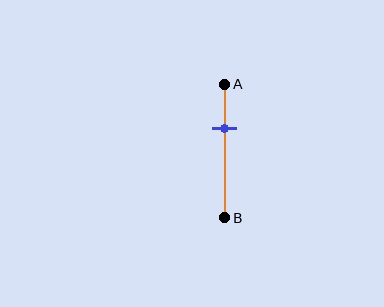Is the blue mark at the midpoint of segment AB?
No, the mark is at about 35% from A, not at the 50% midpoint.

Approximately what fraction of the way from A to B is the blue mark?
The blue mark is approximately 35% of the way from A to B.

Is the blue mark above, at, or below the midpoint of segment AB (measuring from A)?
The blue mark is above the midpoint of segment AB.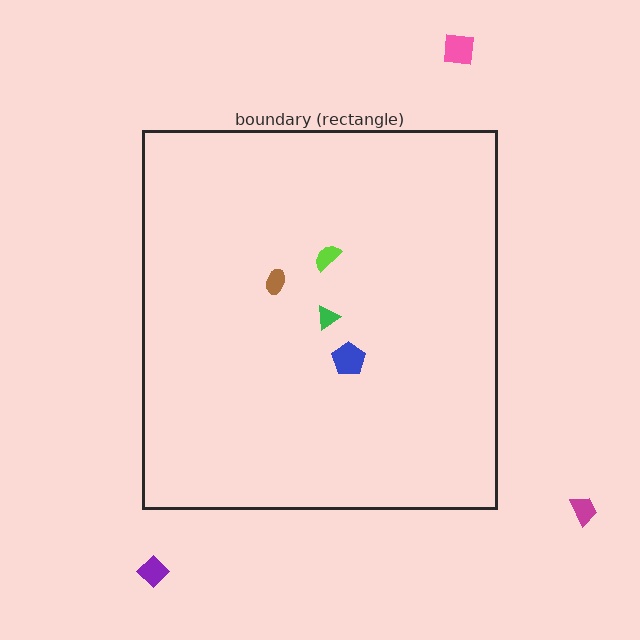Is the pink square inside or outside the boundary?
Outside.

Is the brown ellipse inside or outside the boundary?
Inside.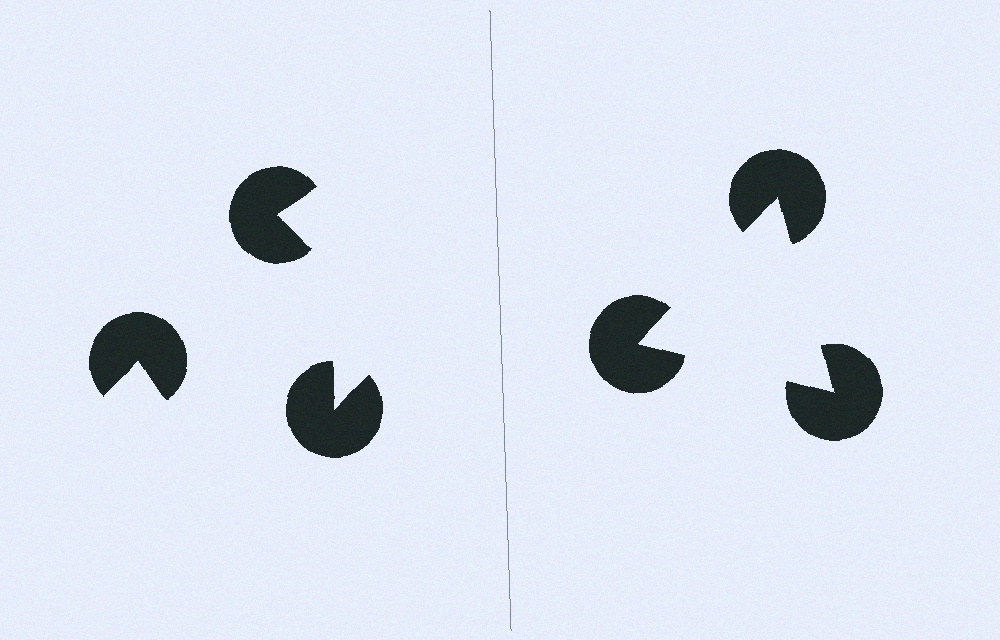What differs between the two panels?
The pac-man discs are positioned identically on both sides; only the wedge orientations differ. On the right they align to a triangle; on the left they are misaligned.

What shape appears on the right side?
An illusory triangle.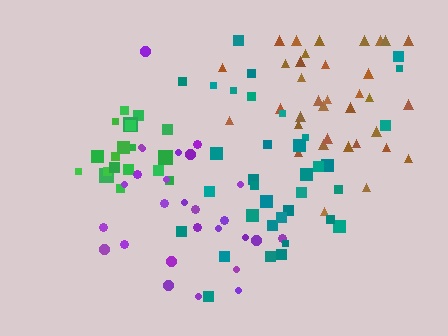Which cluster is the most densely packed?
Green.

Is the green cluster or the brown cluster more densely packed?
Green.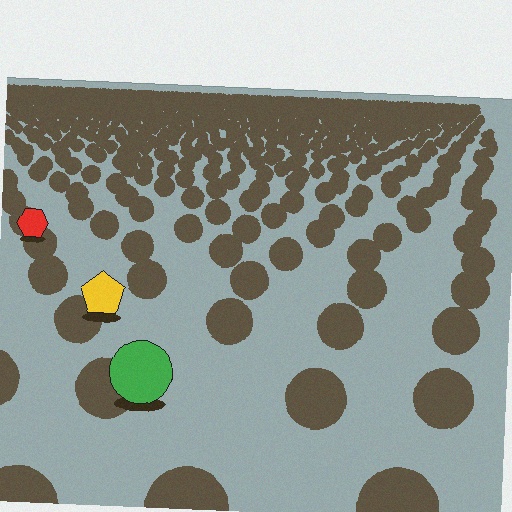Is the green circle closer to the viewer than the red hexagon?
Yes. The green circle is closer — you can tell from the texture gradient: the ground texture is coarser near it.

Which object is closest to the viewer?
The green circle is closest. The texture marks near it are larger and more spread out.